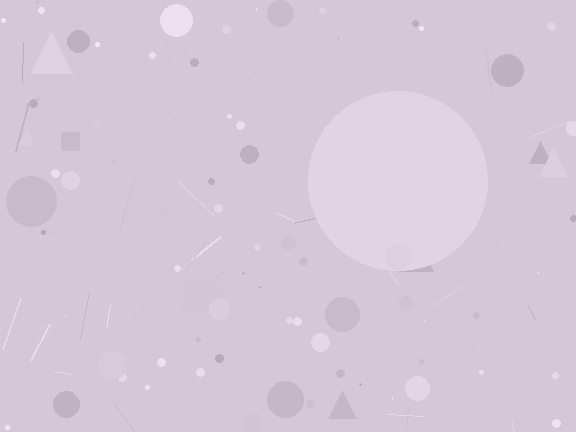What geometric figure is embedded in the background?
A circle is embedded in the background.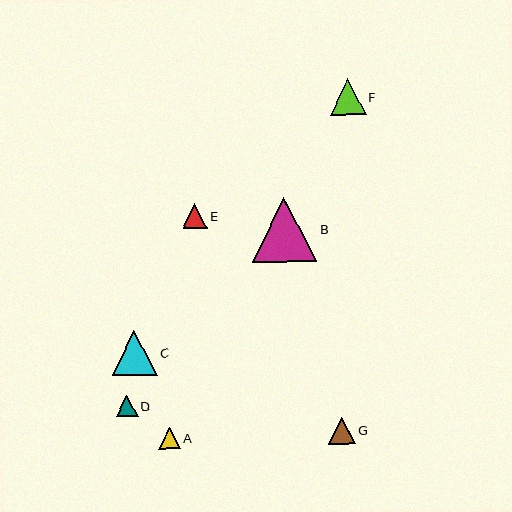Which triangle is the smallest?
Triangle D is the smallest with a size of approximately 21 pixels.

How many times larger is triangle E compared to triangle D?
Triangle E is approximately 1.2 times the size of triangle D.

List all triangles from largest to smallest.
From largest to smallest: B, C, F, G, E, A, D.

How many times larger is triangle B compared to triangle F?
Triangle B is approximately 1.8 times the size of triangle F.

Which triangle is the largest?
Triangle B is the largest with a size of approximately 64 pixels.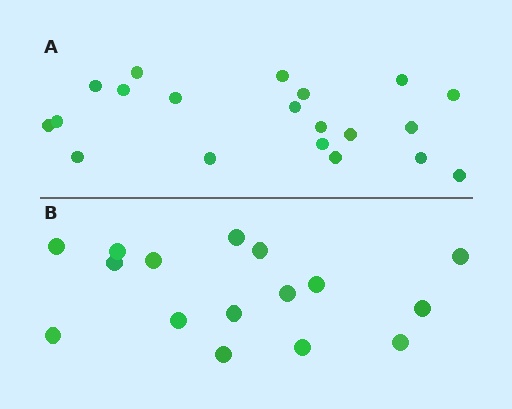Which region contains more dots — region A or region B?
Region A (the top region) has more dots.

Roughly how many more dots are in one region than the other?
Region A has about 4 more dots than region B.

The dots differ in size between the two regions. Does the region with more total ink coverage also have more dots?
No. Region B has more total ink coverage because its dots are larger, but region A actually contains more individual dots. Total area can be misleading — the number of items is what matters here.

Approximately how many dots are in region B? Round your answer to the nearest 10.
About 20 dots. (The exact count is 16, which rounds to 20.)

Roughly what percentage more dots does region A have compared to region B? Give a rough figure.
About 25% more.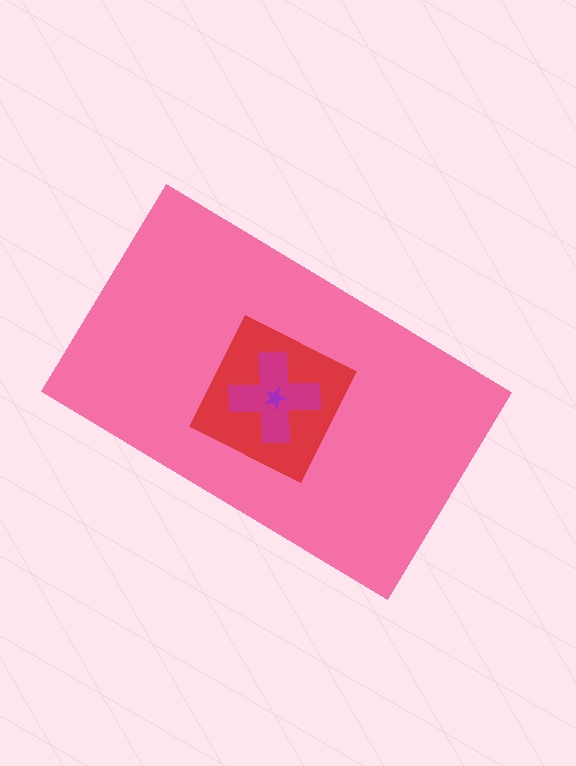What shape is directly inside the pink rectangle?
The red square.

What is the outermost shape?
The pink rectangle.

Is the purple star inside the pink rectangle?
Yes.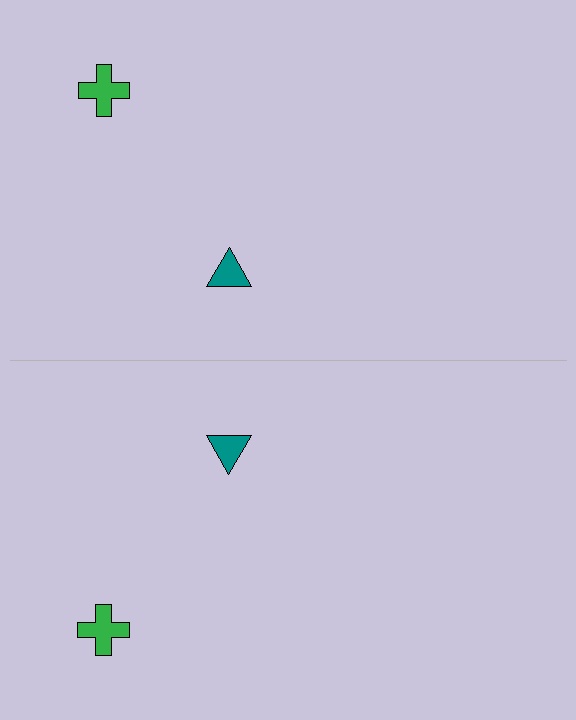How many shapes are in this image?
There are 4 shapes in this image.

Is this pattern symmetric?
Yes, this pattern has bilateral (reflection) symmetry.